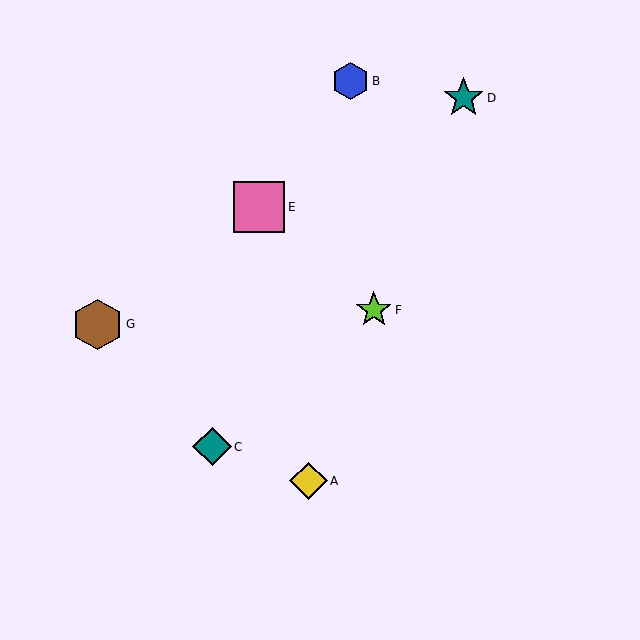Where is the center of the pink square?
The center of the pink square is at (259, 207).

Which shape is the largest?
The pink square (labeled E) is the largest.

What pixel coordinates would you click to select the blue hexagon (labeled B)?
Click at (351, 81) to select the blue hexagon B.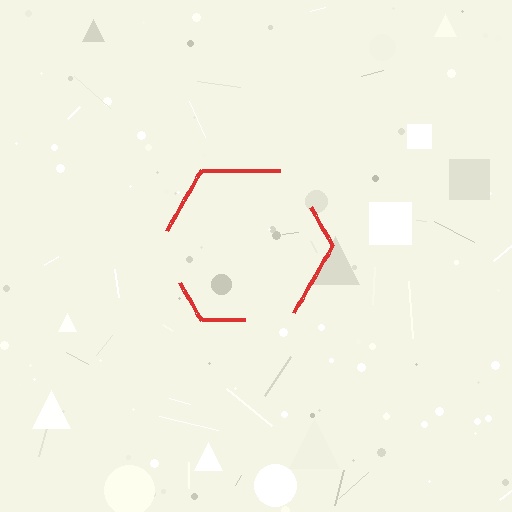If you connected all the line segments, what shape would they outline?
They would outline a hexagon.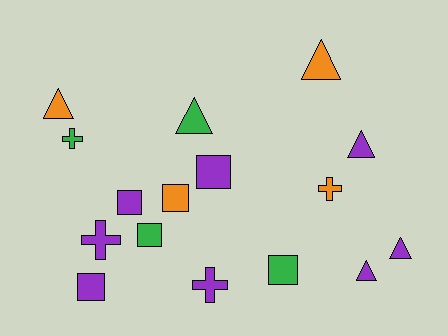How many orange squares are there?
There is 1 orange square.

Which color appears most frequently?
Purple, with 8 objects.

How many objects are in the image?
There are 16 objects.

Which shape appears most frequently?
Square, with 6 objects.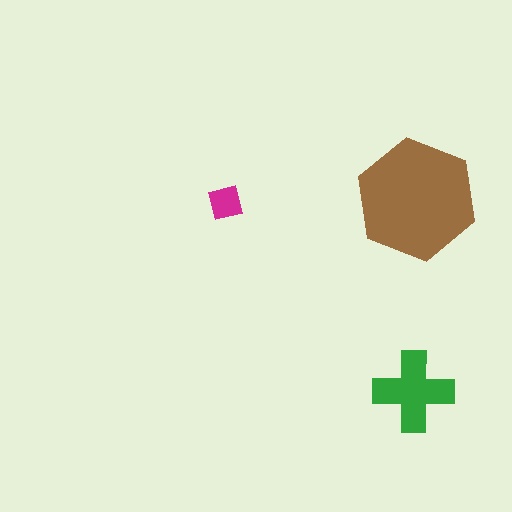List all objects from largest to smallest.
The brown hexagon, the green cross, the magenta square.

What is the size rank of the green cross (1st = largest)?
2nd.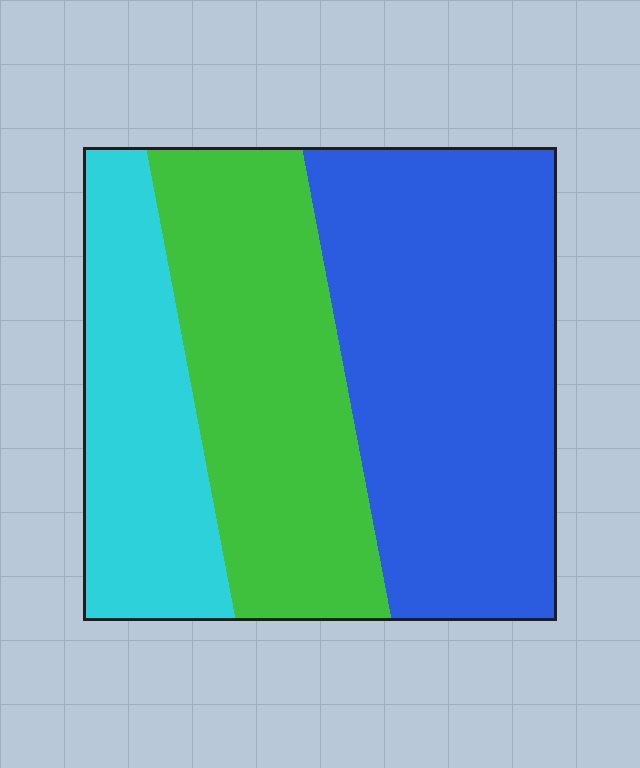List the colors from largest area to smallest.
From largest to smallest: blue, green, cyan.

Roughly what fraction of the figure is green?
Green takes up between a quarter and a half of the figure.